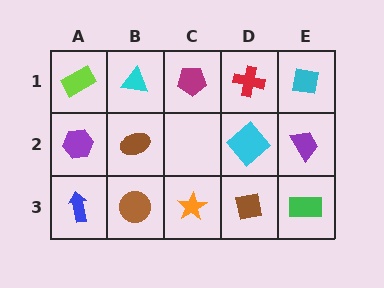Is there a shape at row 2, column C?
No, that cell is empty.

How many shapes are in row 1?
5 shapes.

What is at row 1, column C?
A magenta pentagon.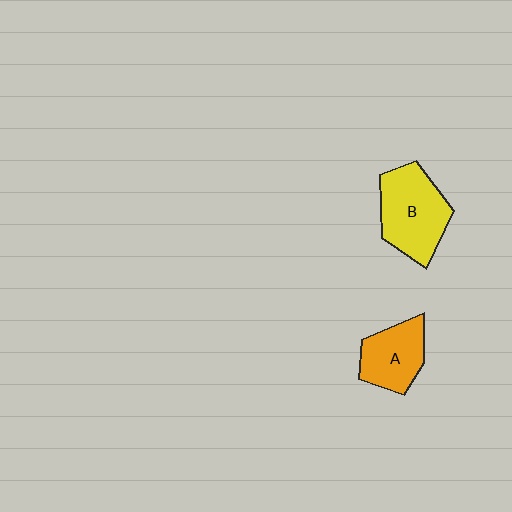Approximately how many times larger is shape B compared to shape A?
Approximately 1.4 times.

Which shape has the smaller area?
Shape A (orange).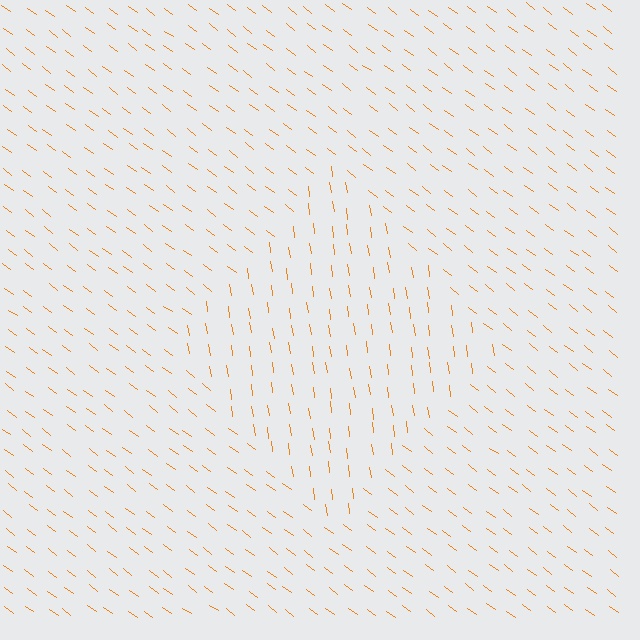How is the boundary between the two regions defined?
The boundary is defined purely by a change in line orientation (approximately 45 degrees difference). All lines are the same color and thickness.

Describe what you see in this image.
The image is filled with small orange line segments. A diamond region in the image has lines oriented differently from the surrounding lines, creating a visible texture boundary.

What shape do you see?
I see a diamond.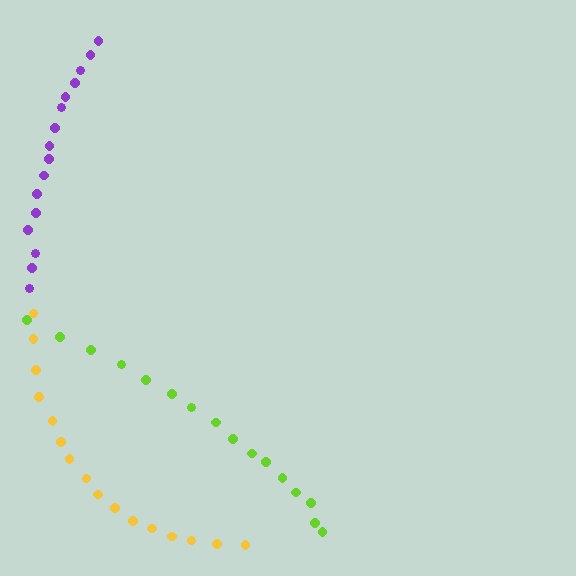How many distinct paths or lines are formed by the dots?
There are 3 distinct paths.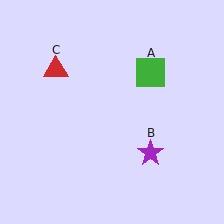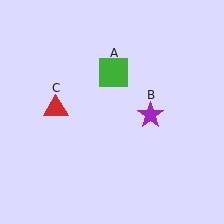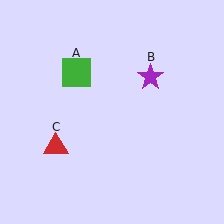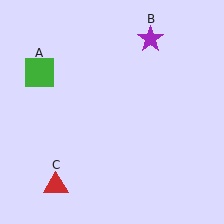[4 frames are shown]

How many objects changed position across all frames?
3 objects changed position: green square (object A), purple star (object B), red triangle (object C).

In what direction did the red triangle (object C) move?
The red triangle (object C) moved down.